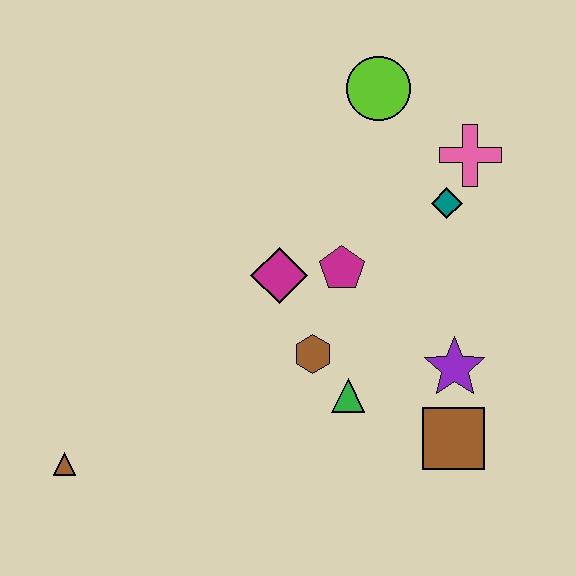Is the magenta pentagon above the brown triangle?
Yes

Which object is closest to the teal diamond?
The pink cross is closest to the teal diamond.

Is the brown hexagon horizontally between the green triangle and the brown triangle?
Yes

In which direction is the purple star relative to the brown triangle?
The purple star is to the right of the brown triangle.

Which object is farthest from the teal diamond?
The brown triangle is farthest from the teal diamond.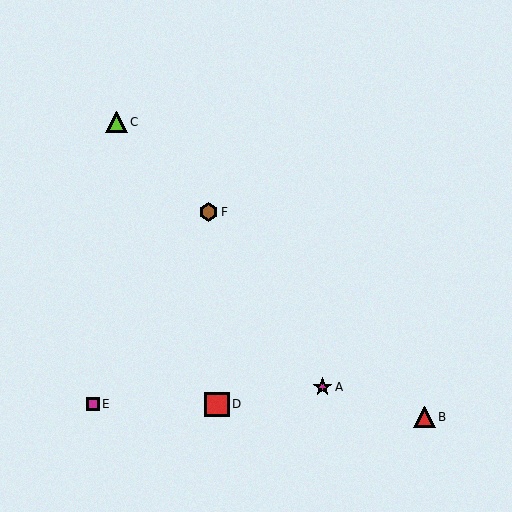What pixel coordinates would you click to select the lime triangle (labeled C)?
Click at (116, 122) to select the lime triangle C.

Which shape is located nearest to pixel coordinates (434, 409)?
The red triangle (labeled B) at (424, 417) is nearest to that location.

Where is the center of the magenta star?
The center of the magenta star is at (322, 387).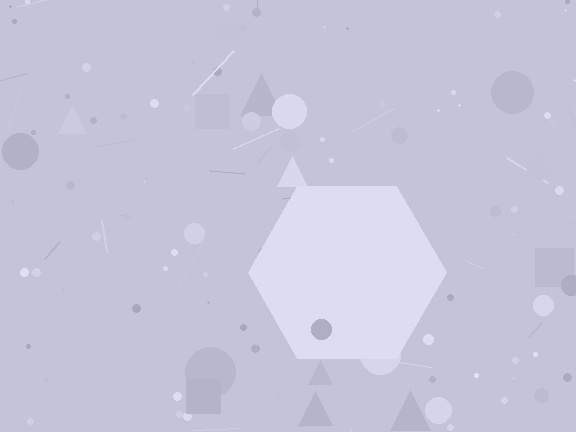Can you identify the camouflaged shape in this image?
The camouflaged shape is a hexagon.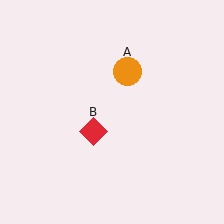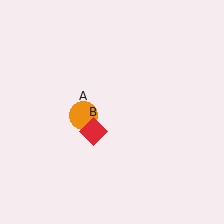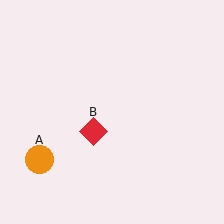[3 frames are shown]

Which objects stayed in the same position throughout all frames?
Red diamond (object B) remained stationary.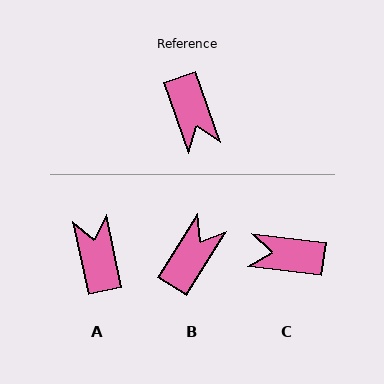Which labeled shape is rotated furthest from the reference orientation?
A, about 173 degrees away.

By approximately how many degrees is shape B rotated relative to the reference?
Approximately 128 degrees counter-clockwise.